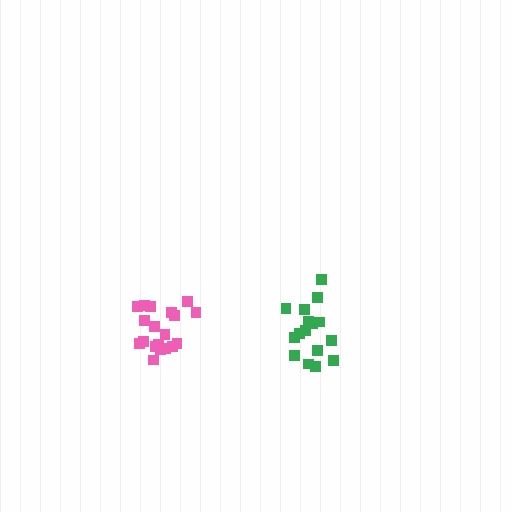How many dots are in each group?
Group 1: 16 dots, Group 2: 20 dots (36 total).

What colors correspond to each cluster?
The clusters are colored: green, pink.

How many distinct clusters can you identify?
There are 2 distinct clusters.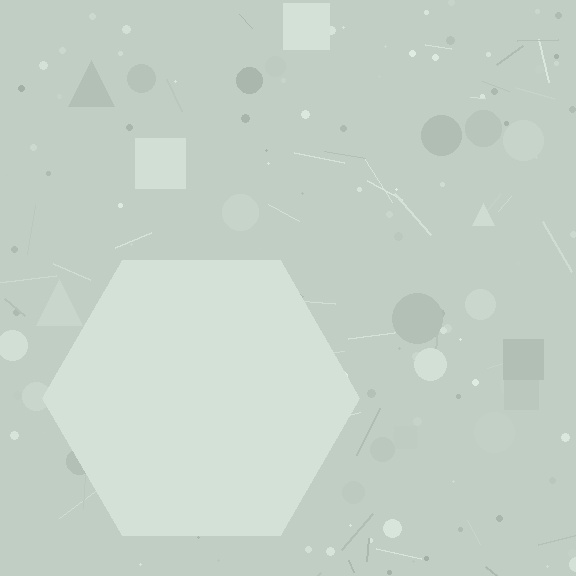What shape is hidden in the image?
A hexagon is hidden in the image.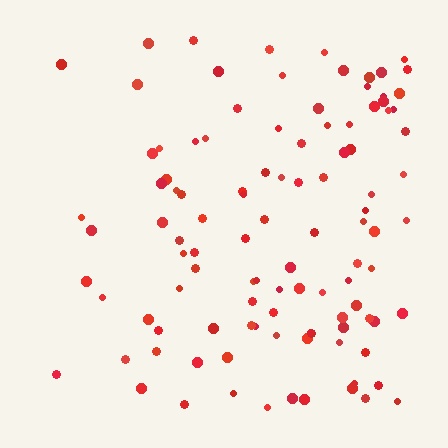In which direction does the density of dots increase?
From left to right, with the right side densest.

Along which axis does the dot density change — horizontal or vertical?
Horizontal.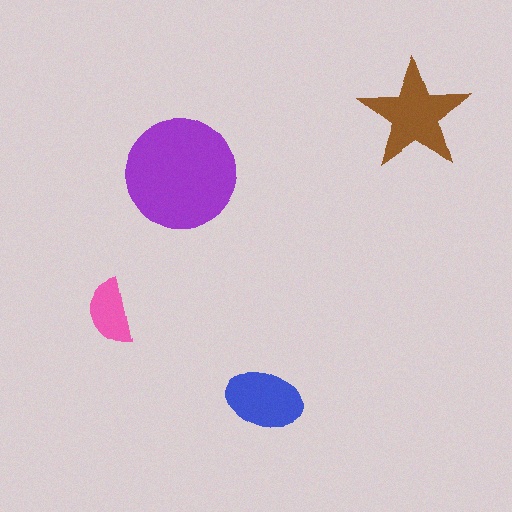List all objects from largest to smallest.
The purple circle, the brown star, the blue ellipse, the pink semicircle.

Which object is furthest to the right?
The brown star is rightmost.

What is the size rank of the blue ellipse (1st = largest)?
3rd.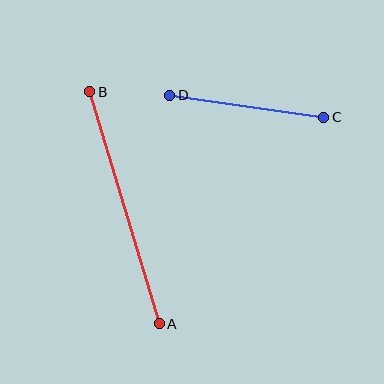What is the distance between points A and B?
The distance is approximately 242 pixels.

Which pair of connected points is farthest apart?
Points A and B are farthest apart.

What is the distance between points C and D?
The distance is approximately 155 pixels.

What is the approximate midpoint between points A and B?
The midpoint is at approximately (125, 208) pixels.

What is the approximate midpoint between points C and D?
The midpoint is at approximately (247, 106) pixels.